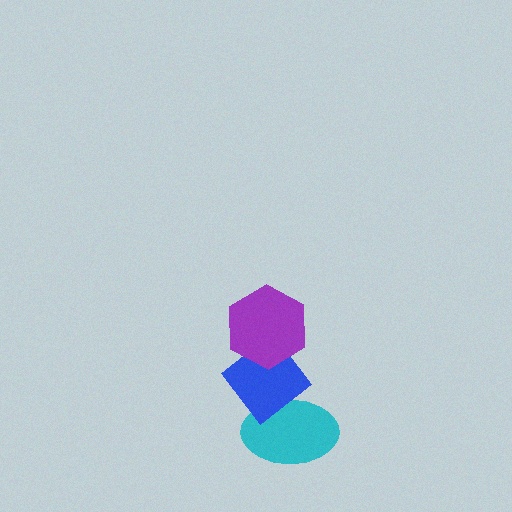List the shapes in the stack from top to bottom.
From top to bottom: the purple hexagon, the blue diamond, the cyan ellipse.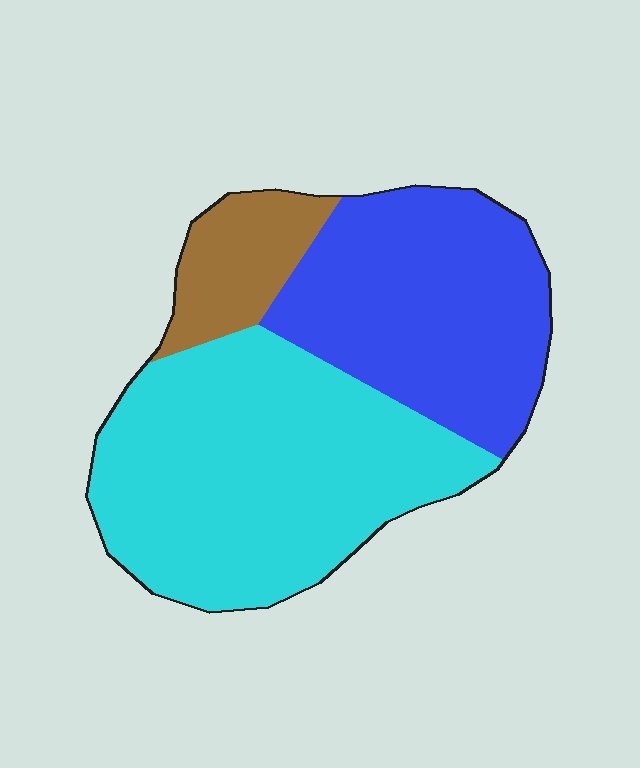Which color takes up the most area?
Cyan, at roughly 50%.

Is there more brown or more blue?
Blue.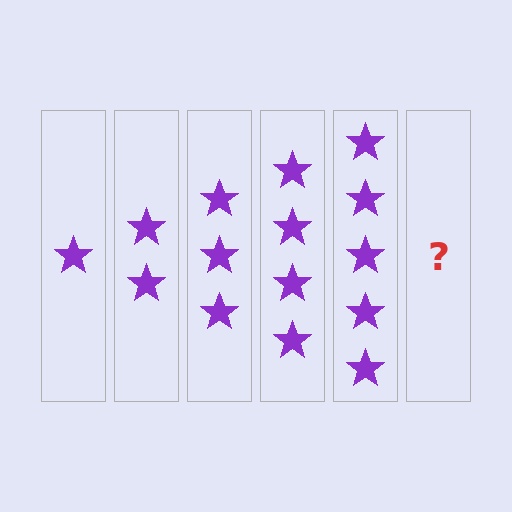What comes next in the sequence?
The next element should be 6 stars.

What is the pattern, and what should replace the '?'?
The pattern is that each step adds one more star. The '?' should be 6 stars.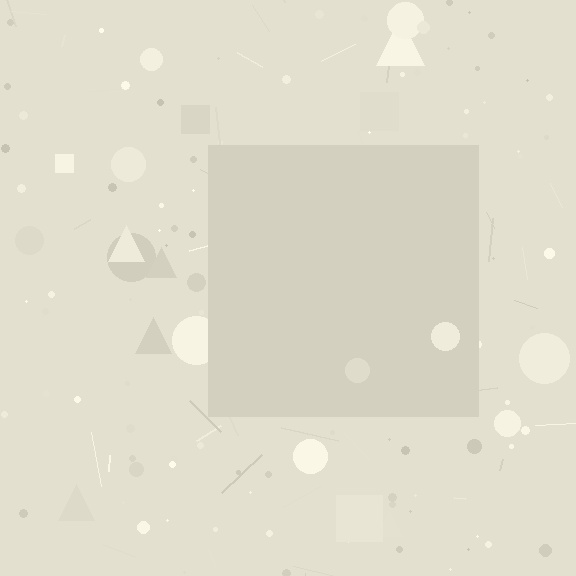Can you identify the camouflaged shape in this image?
The camouflaged shape is a square.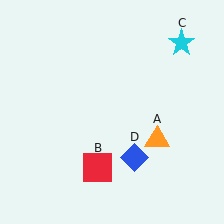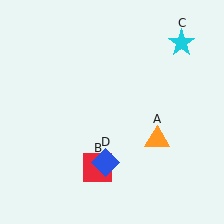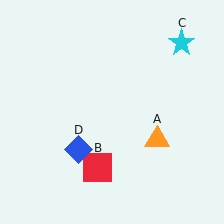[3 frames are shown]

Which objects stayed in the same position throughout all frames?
Orange triangle (object A) and red square (object B) and cyan star (object C) remained stationary.